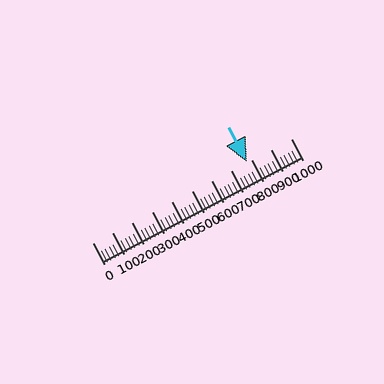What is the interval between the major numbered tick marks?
The major tick marks are spaced 100 units apart.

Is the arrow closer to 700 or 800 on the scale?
The arrow is closer to 800.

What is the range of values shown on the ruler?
The ruler shows values from 0 to 1000.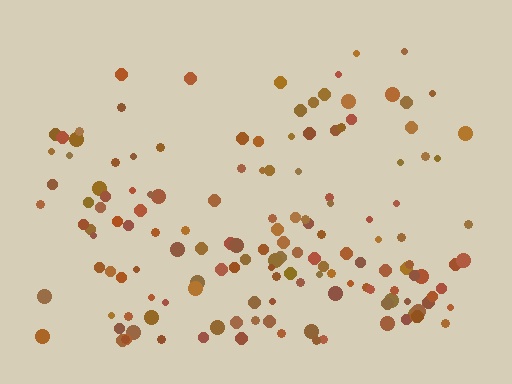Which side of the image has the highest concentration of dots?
The bottom.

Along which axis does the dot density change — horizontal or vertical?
Vertical.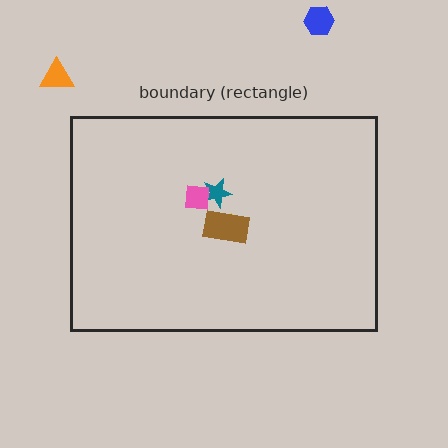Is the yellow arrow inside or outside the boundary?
Inside.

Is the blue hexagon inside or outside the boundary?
Outside.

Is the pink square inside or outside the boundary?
Inside.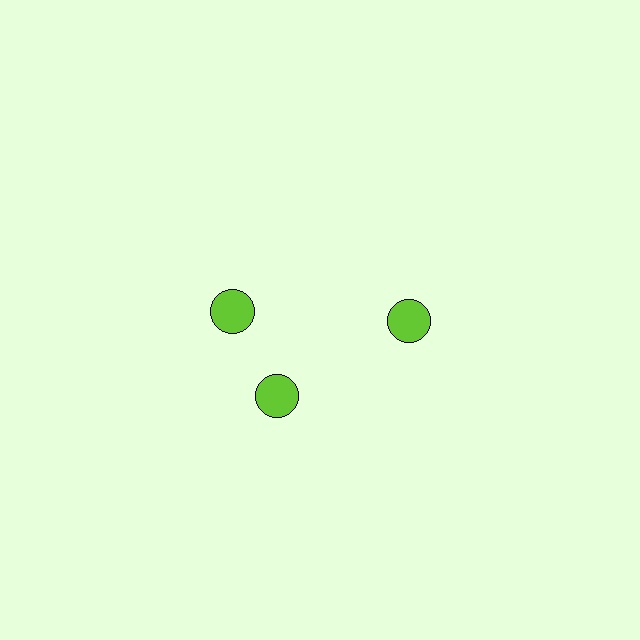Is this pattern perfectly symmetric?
No. The 3 lime circles are arranged in a ring, but one element near the 11 o'clock position is rotated out of alignment along the ring, breaking the 3-fold rotational symmetry.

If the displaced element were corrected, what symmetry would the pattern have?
It would have 3-fold rotational symmetry — the pattern would map onto itself every 120 degrees.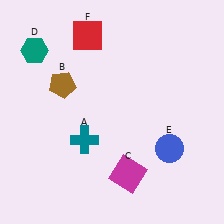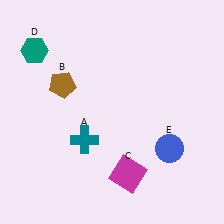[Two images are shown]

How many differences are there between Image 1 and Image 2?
There is 1 difference between the two images.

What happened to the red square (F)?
The red square (F) was removed in Image 2. It was in the top-left area of Image 1.